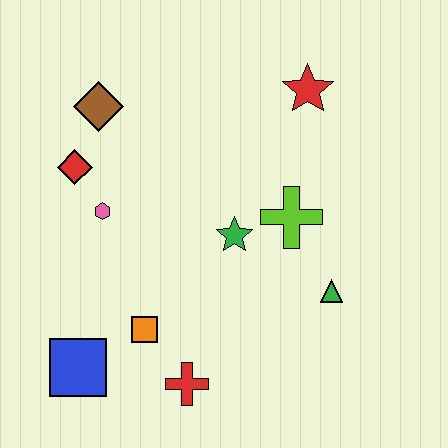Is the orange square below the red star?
Yes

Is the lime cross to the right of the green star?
Yes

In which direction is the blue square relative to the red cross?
The blue square is to the left of the red cross.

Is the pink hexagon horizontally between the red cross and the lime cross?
No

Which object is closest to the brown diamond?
The red diamond is closest to the brown diamond.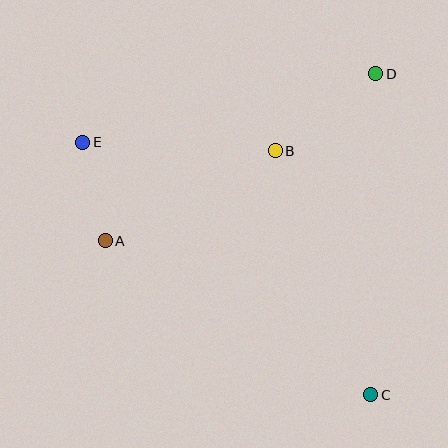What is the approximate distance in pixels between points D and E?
The distance between D and E is approximately 301 pixels.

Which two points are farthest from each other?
Points C and E are farthest from each other.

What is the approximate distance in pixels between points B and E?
The distance between B and E is approximately 193 pixels.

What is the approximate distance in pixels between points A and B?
The distance between A and B is approximately 192 pixels.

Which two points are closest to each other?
Points A and E are closest to each other.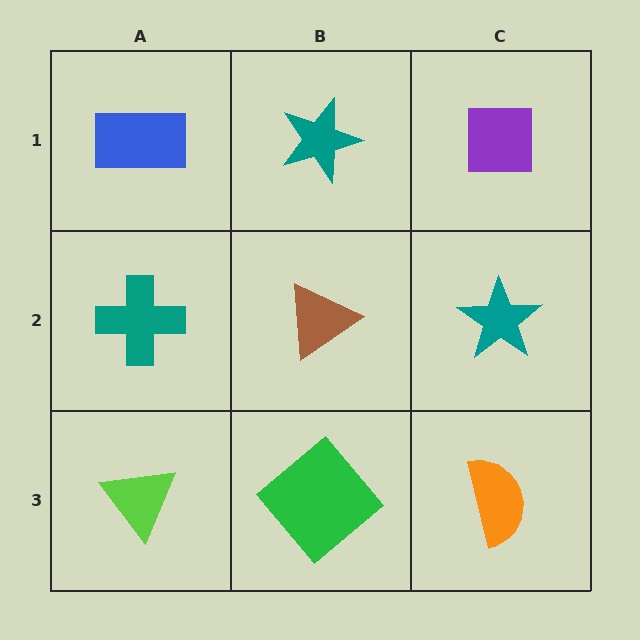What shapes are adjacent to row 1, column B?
A brown triangle (row 2, column B), a blue rectangle (row 1, column A), a purple square (row 1, column C).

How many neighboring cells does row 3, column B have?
3.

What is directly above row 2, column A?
A blue rectangle.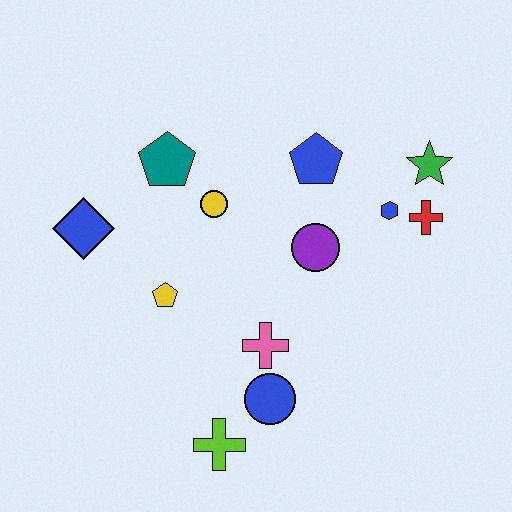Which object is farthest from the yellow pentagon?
The green star is farthest from the yellow pentagon.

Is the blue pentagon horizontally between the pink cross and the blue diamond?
No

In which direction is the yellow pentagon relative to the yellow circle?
The yellow pentagon is below the yellow circle.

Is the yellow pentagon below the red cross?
Yes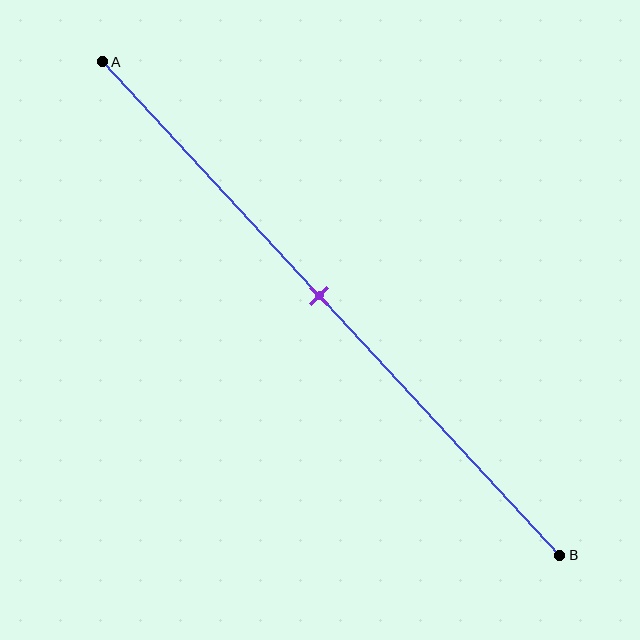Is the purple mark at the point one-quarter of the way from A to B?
No, the mark is at about 45% from A, not at the 25% one-quarter point.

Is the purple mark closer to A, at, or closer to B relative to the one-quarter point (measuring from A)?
The purple mark is closer to point B than the one-quarter point of segment AB.